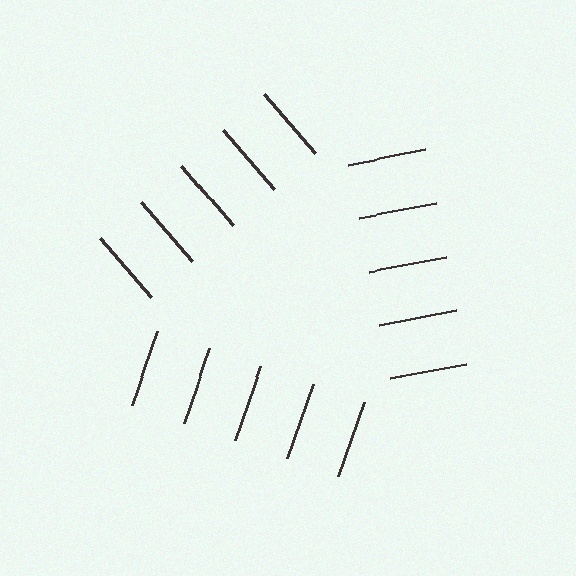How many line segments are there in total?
15 — 5 along each of the 3 edges.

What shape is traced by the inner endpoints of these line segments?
An illusory triangle — the line segments terminate on its edges but no continuous stroke is drawn.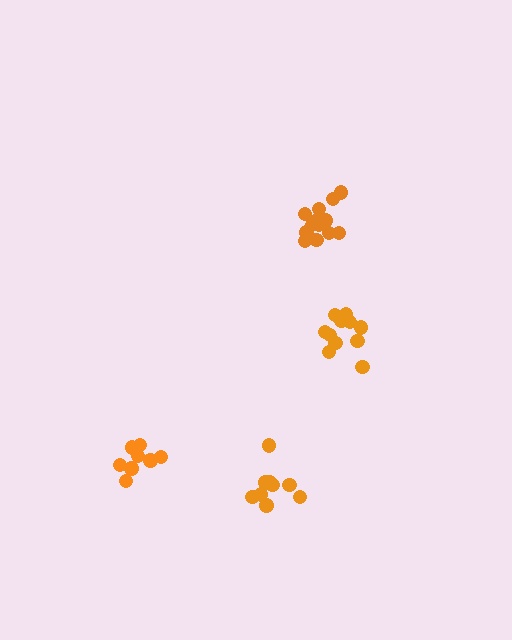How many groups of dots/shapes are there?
There are 4 groups.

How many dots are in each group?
Group 1: 13 dots, Group 2: 8 dots, Group 3: 10 dots, Group 4: 11 dots (42 total).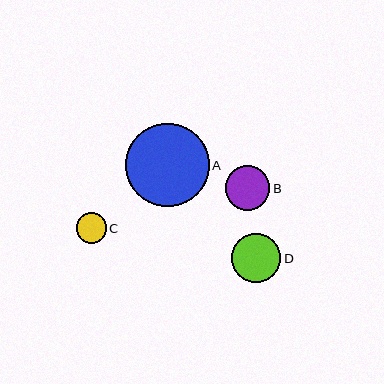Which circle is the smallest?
Circle C is the smallest with a size of approximately 30 pixels.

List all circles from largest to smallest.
From largest to smallest: A, D, B, C.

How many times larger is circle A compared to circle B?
Circle A is approximately 1.9 times the size of circle B.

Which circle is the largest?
Circle A is the largest with a size of approximately 84 pixels.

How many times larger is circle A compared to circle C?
Circle A is approximately 2.8 times the size of circle C.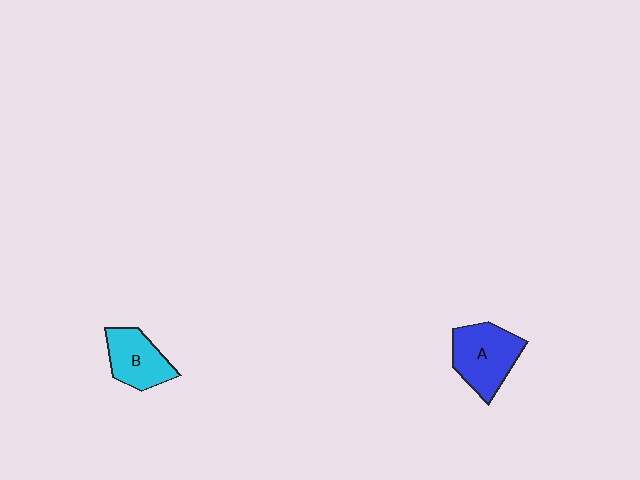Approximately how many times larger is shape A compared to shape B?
Approximately 1.2 times.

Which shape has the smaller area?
Shape B (cyan).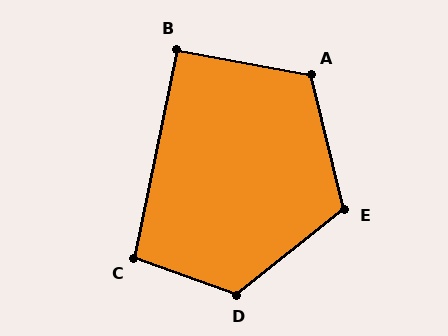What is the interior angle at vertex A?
Approximately 115 degrees (obtuse).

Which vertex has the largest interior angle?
D, at approximately 122 degrees.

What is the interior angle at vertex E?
Approximately 114 degrees (obtuse).